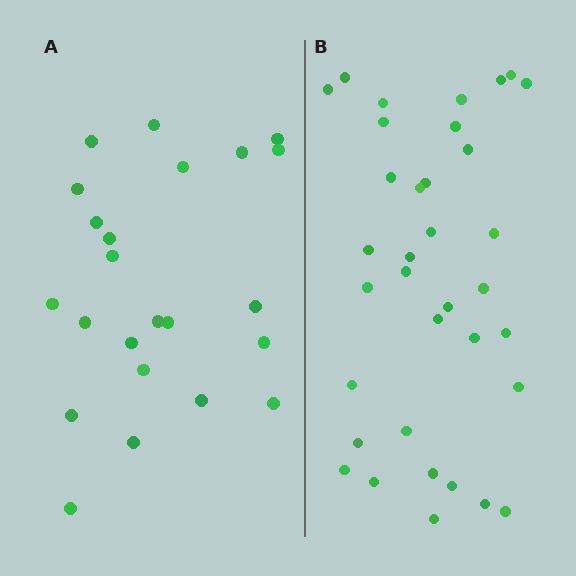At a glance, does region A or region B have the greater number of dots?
Region B (the right region) has more dots.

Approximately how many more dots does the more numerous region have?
Region B has roughly 12 or so more dots than region A.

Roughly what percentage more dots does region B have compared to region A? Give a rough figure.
About 50% more.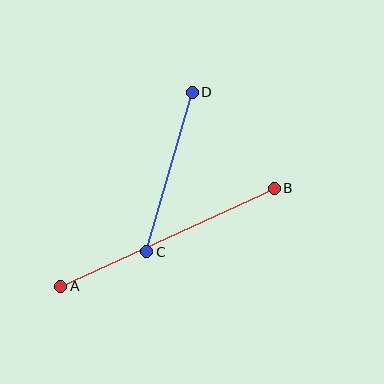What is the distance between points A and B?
The distance is approximately 235 pixels.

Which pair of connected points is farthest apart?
Points A and B are farthest apart.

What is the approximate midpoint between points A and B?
The midpoint is at approximately (168, 237) pixels.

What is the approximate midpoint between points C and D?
The midpoint is at approximately (170, 172) pixels.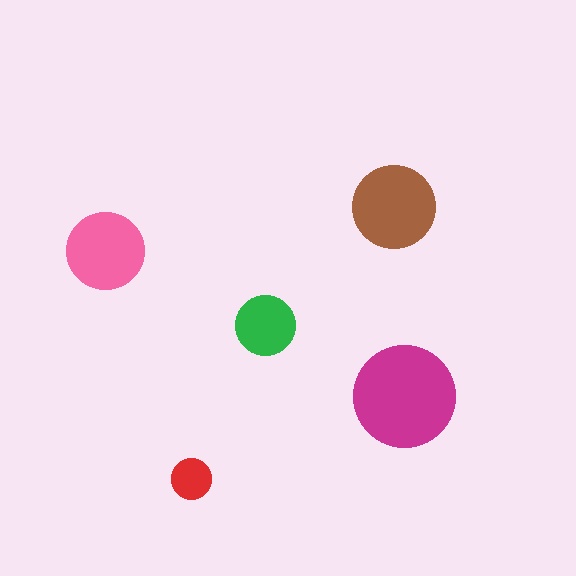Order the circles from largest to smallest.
the magenta one, the brown one, the pink one, the green one, the red one.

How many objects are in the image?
There are 5 objects in the image.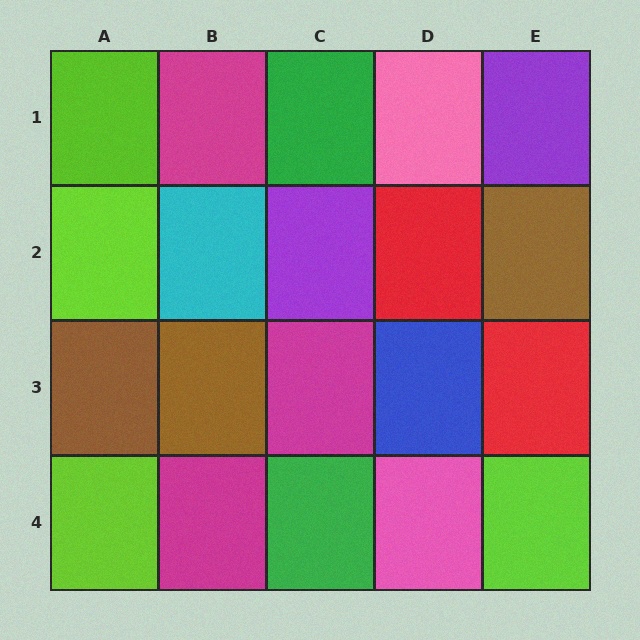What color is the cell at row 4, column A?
Lime.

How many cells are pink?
2 cells are pink.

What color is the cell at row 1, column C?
Green.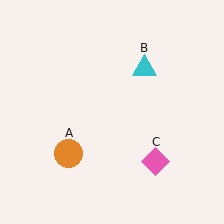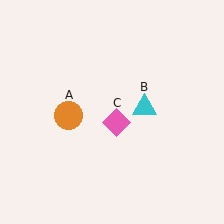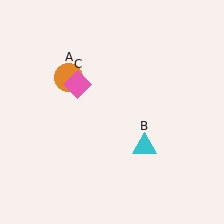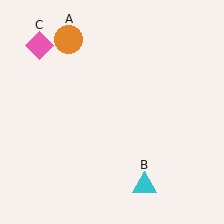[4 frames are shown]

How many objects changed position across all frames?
3 objects changed position: orange circle (object A), cyan triangle (object B), pink diamond (object C).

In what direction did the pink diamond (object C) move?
The pink diamond (object C) moved up and to the left.